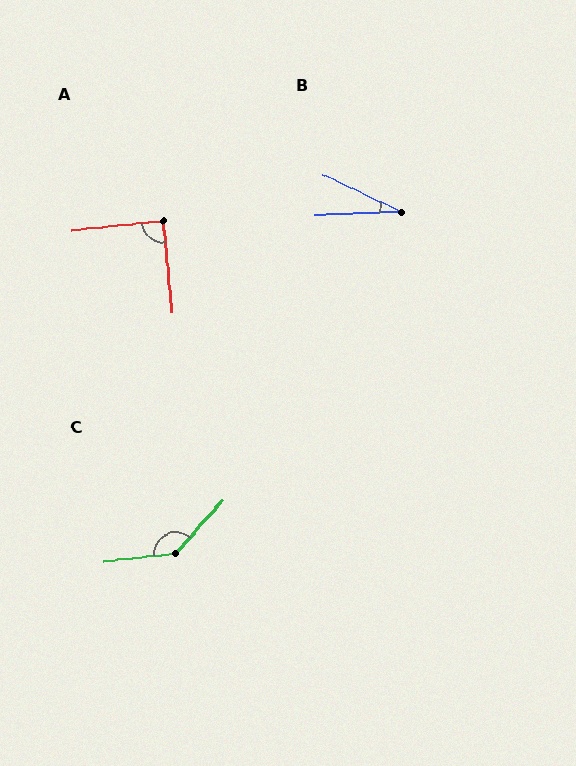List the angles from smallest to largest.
B (27°), A (90°), C (137°).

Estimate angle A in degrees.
Approximately 90 degrees.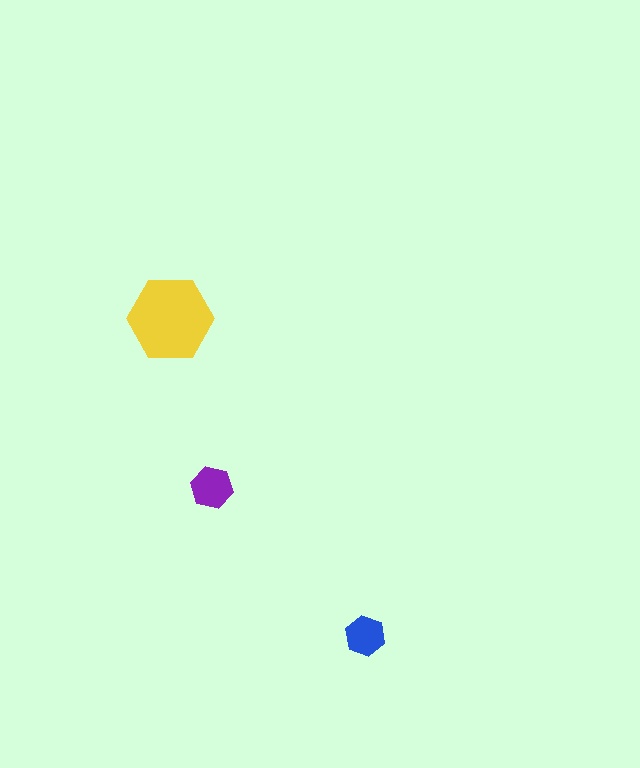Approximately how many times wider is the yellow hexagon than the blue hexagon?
About 2 times wider.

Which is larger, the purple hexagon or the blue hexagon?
The purple one.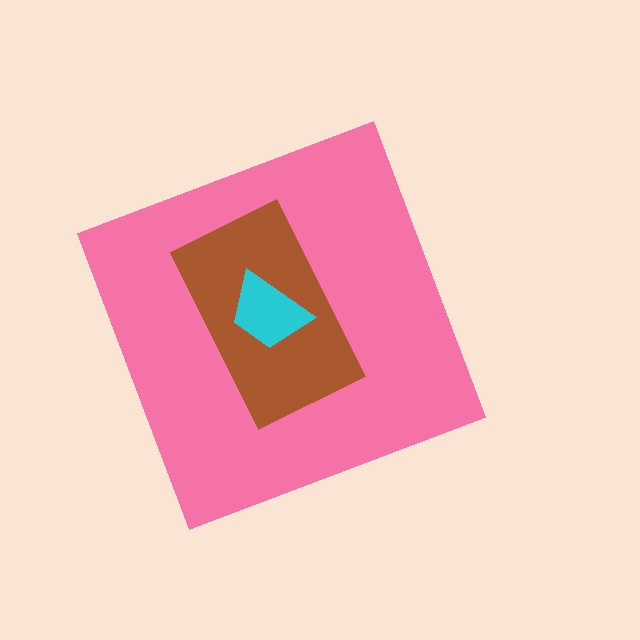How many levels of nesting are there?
3.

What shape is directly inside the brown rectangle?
The cyan trapezoid.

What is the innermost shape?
The cyan trapezoid.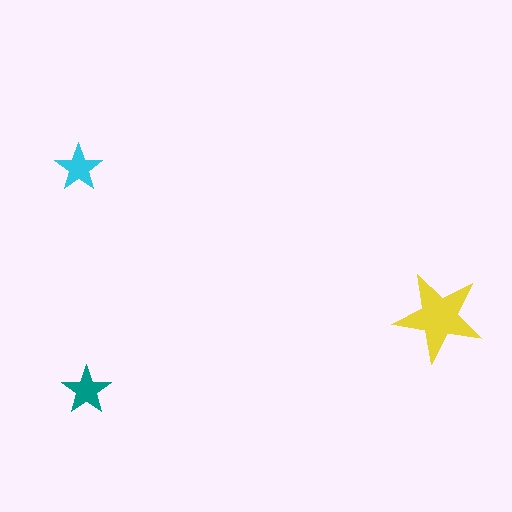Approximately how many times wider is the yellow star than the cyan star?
About 2 times wider.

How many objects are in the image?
There are 3 objects in the image.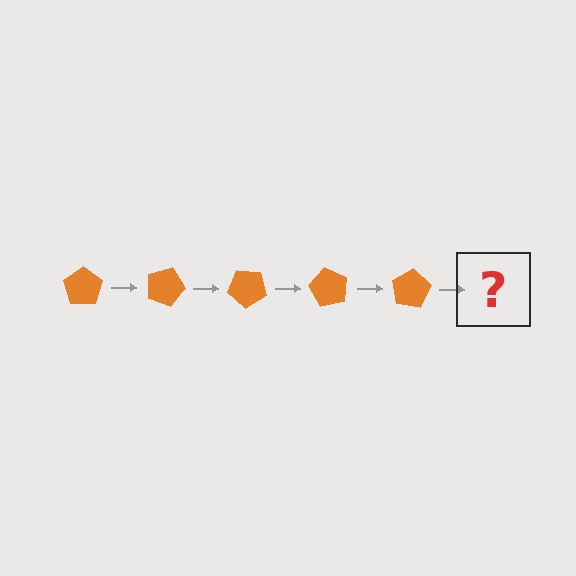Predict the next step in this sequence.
The next step is an orange pentagon rotated 100 degrees.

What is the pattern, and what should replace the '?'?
The pattern is that the pentagon rotates 20 degrees each step. The '?' should be an orange pentagon rotated 100 degrees.